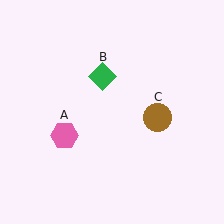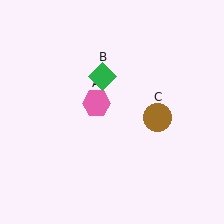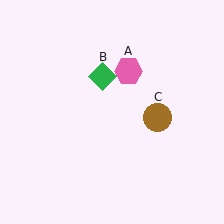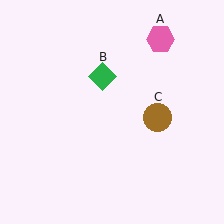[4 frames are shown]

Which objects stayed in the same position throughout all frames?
Green diamond (object B) and brown circle (object C) remained stationary.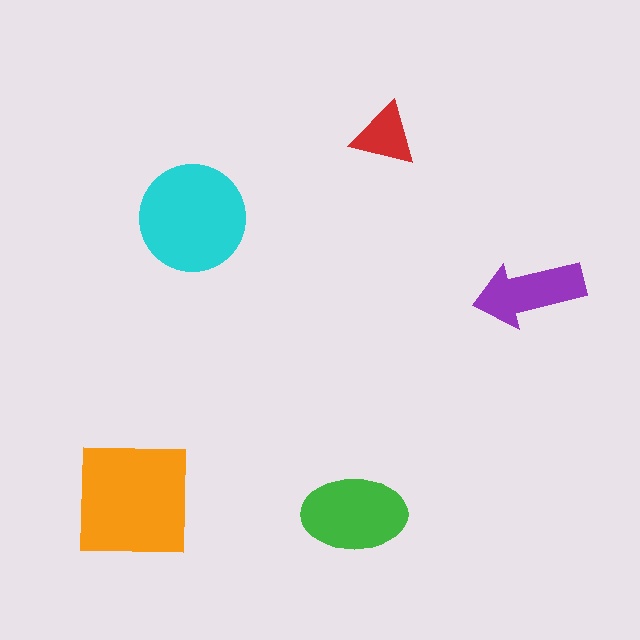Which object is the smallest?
The red triangle.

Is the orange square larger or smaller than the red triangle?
Larger.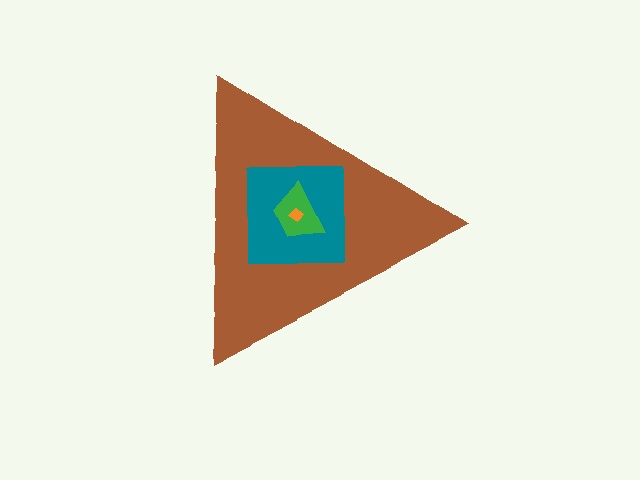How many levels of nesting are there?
4.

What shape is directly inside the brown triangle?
The teal square.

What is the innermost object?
The orange diamond.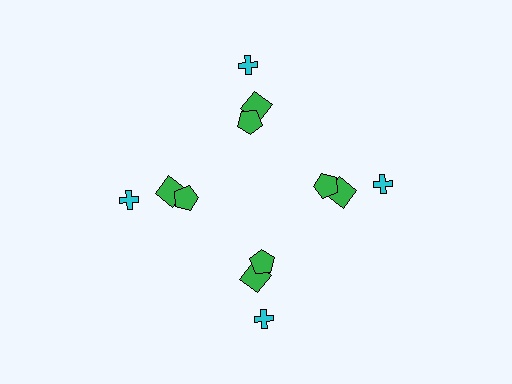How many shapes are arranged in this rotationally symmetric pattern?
There are 12 shapes, arranged in 4 groups of 3.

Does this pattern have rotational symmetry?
Yes, this pattern has 4-fold rotational symmetry. It looks the same after rotating 90 degrees around the center.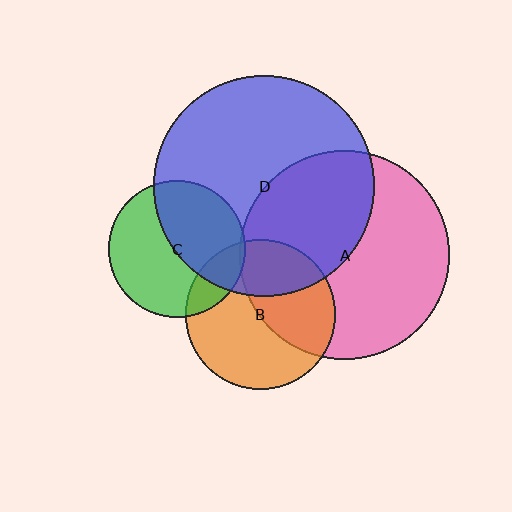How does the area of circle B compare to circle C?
Approximately 1.2 times.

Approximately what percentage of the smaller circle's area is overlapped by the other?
Approximately 15%.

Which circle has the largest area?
Circle D (blue).